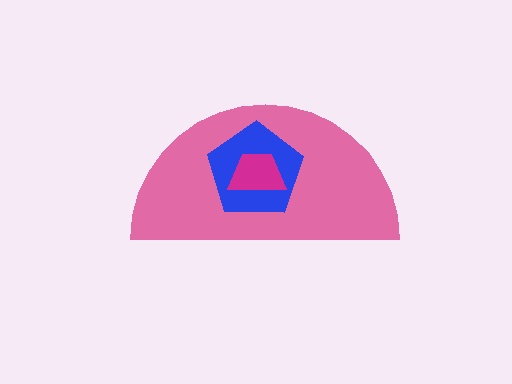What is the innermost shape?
The magenta trapezoid.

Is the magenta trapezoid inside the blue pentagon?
Yes.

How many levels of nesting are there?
3.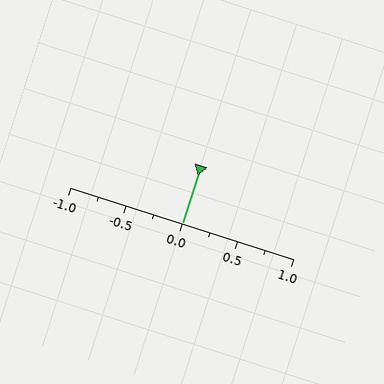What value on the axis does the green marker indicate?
The marker indicates approximately 0.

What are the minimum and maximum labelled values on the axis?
The axis runs from -1.0 to 1.0.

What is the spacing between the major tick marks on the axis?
The major ticks are spaced 0.5 apart.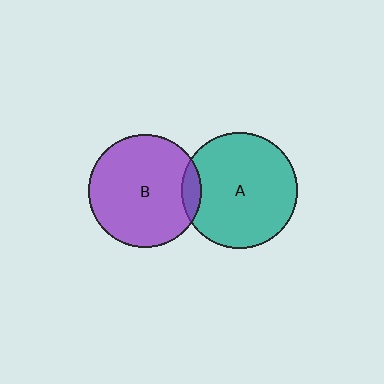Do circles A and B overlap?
Yes.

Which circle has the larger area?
Circle A (teal).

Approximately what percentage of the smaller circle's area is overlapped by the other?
Approximately 10%.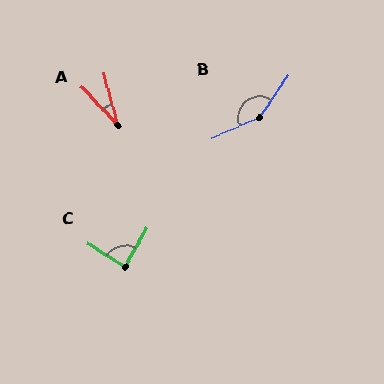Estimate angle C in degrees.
Approximately 88 degrees.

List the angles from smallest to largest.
A (28°), C (88°), B (148°).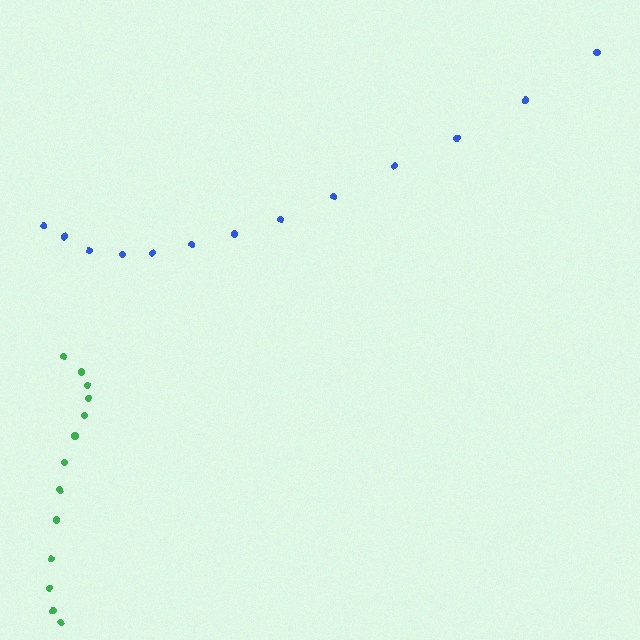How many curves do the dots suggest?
There are 2 distinct paths.